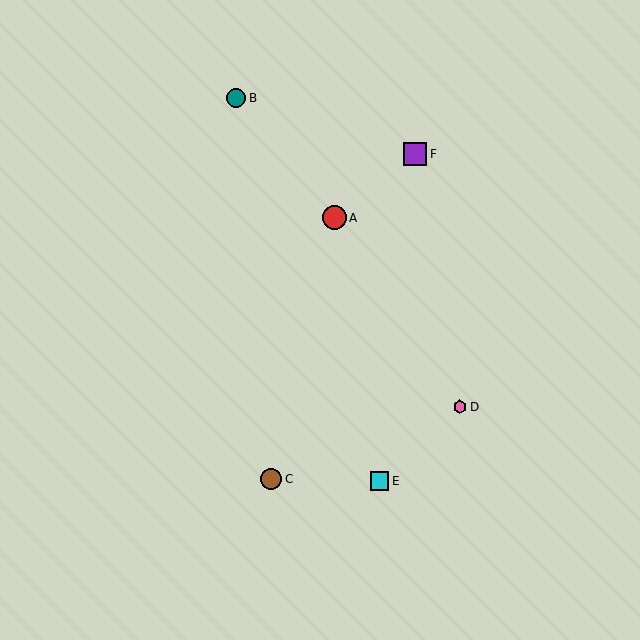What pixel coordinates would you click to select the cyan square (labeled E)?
Click at (379, 481) to select the cyan square E.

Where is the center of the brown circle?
The center of the brown circle is at (271, 479).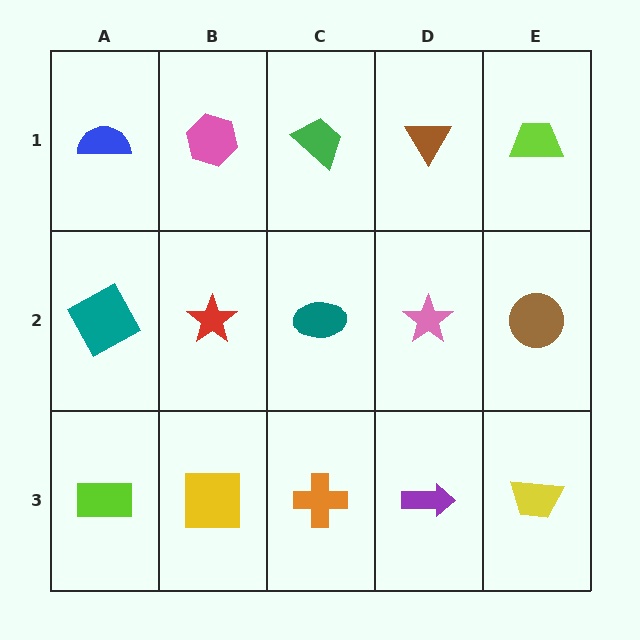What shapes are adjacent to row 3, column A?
A teal square (row 2, column A), a yellow square (row 3, column B).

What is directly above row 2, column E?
A lime trapezoid.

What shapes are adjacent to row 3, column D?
A pink star (row 2, column D), an orange cross (row 3, column C), a yellow trapezoid (row 3, column E).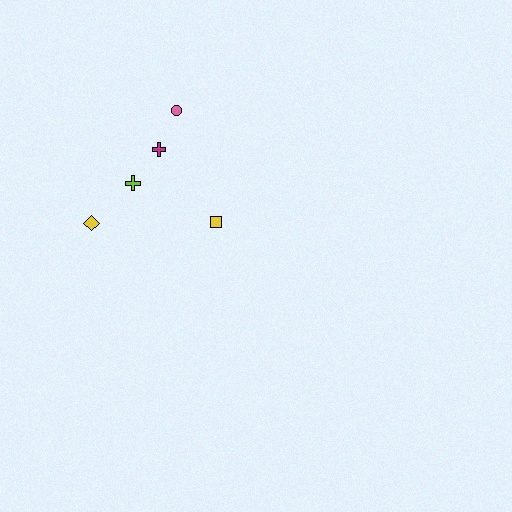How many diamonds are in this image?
There is 1 diamond.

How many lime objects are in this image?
There is 1 lime object.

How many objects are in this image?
There are 5 objects.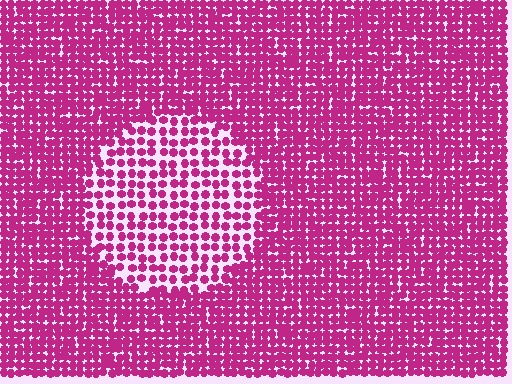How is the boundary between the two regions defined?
The boundary is defined by a change in element density (approximately 1.9x ratio). All elements are the same color, size, and shape.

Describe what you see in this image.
The image contains small magenta elements arranged at two different densities. A circle-shaped region is visible where the elements are less densely packed than the surrounding area.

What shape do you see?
I see a circle.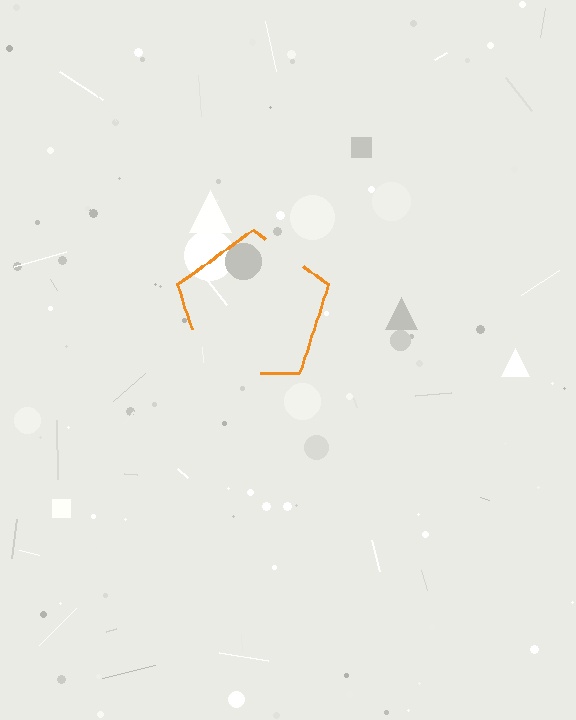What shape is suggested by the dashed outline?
The dashed outline suggests a pentagon.